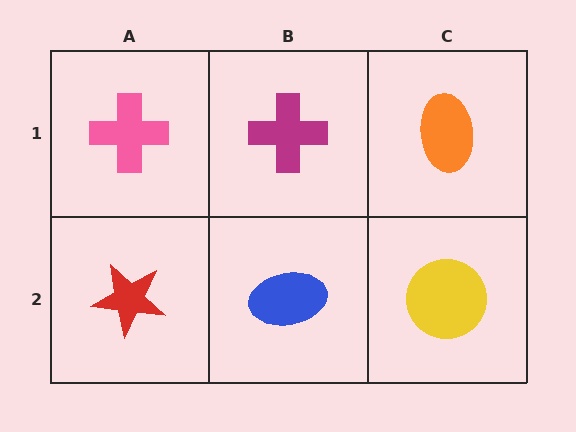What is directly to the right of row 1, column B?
An orange ellipse.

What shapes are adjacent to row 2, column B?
A magenta cross (row 1, column B), a red star (row 2, column A), a yellow circle (row 2, column C).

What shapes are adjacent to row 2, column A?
A pink cross (row 1, column A), a blue ellipse (row 2, column B).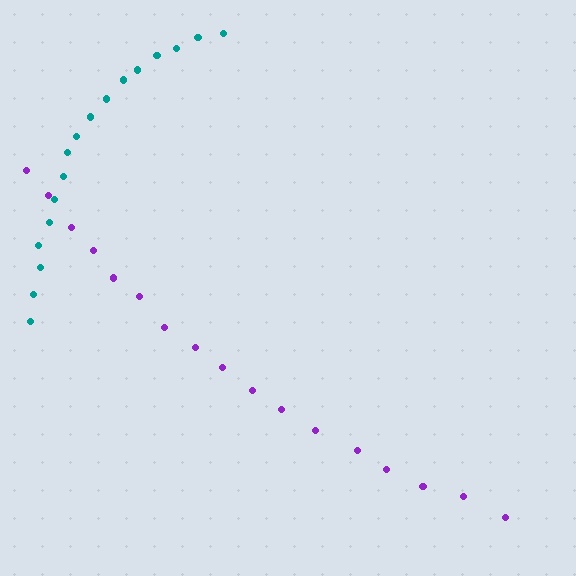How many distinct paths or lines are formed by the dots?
There are 2 distinct paths.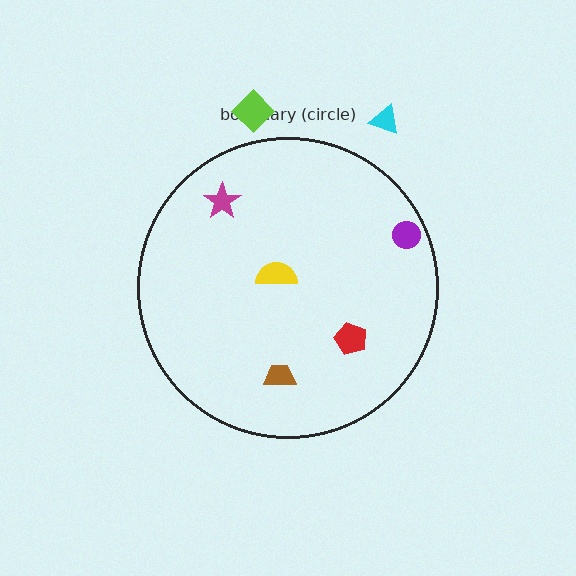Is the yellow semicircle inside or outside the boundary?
Inside.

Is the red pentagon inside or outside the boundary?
Inside.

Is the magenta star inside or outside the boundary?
Inside.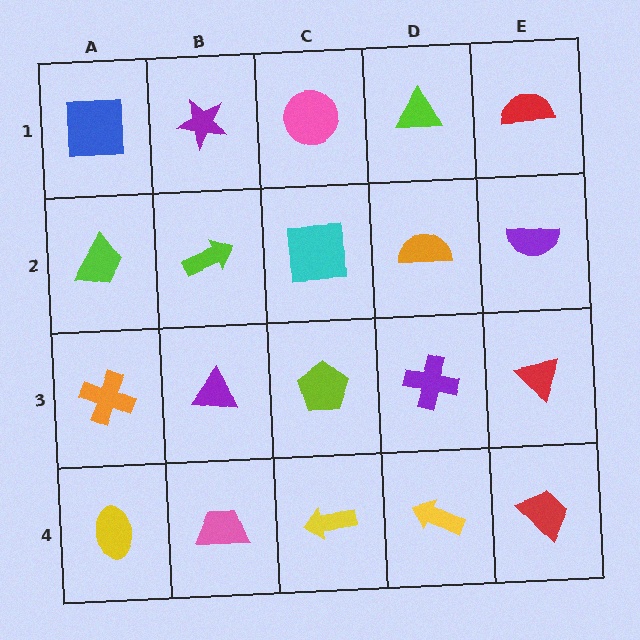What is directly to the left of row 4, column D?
A yellow arrow.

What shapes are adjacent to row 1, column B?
A lime arrow (row 2, column B), a blue square (row 1, column A), a pink circle (row 1, column C).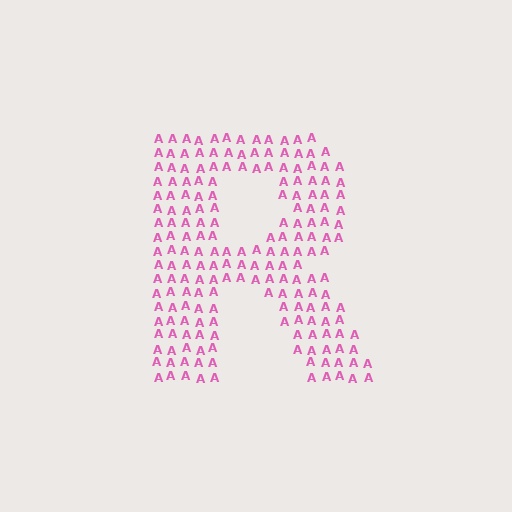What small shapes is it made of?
It is made of small letter A's.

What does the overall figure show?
The overall figure shows the letter R.